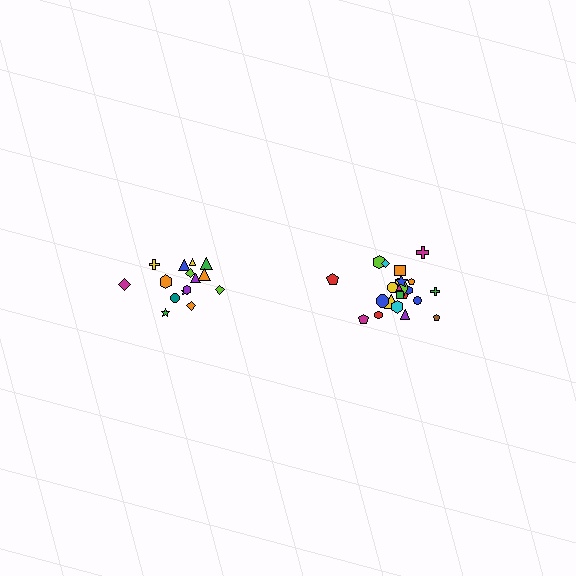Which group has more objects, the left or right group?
The right group.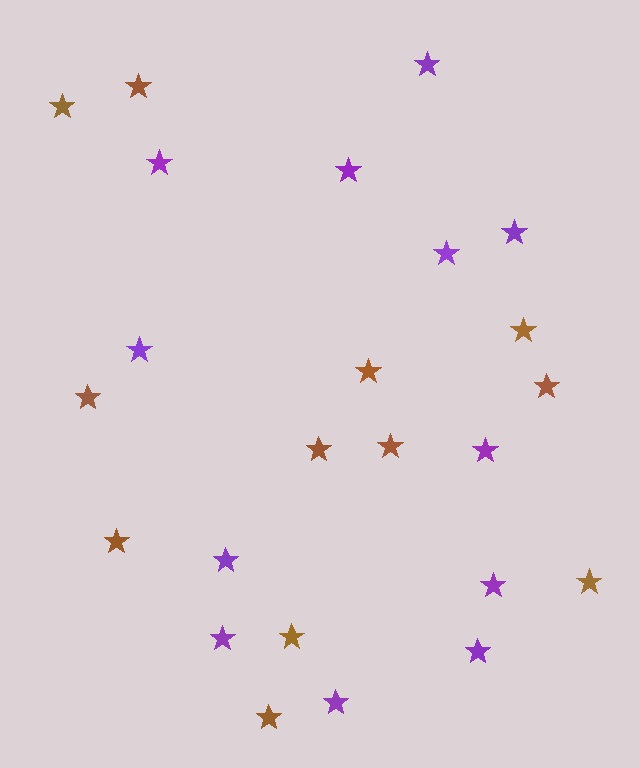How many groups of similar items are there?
There are 2 groups: one group of purple stars (12) and one group of brown stars (12).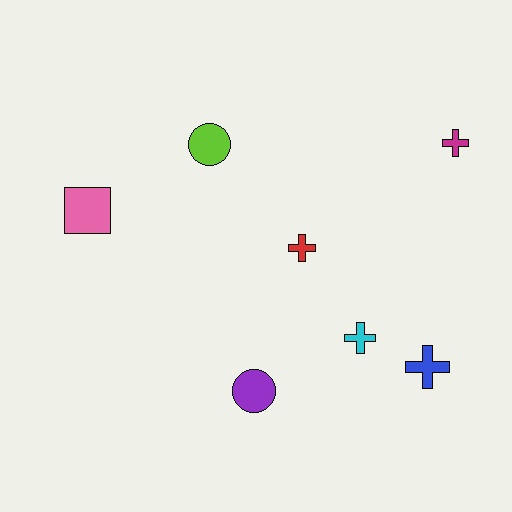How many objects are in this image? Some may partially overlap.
There are 7 objects.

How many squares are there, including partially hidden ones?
There is 1 square.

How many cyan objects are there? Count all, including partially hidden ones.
There is 1 cyan object.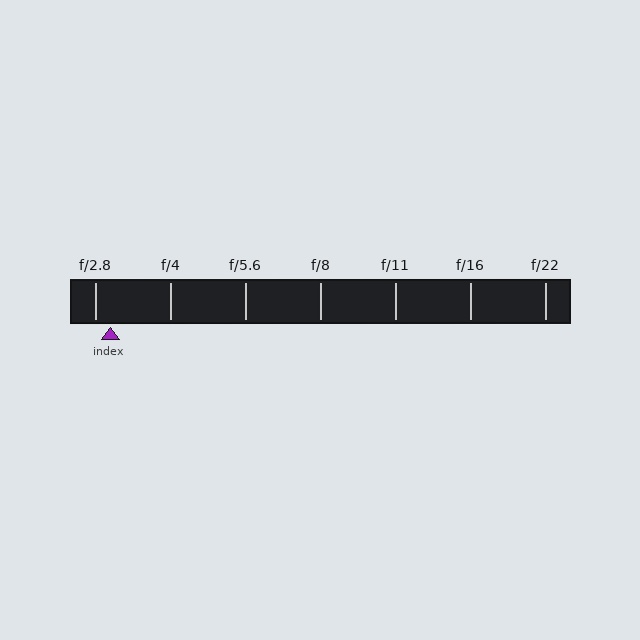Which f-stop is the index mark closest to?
The index mark is closest to f/2.8.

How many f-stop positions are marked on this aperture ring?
There are 7 f-stop positions marked.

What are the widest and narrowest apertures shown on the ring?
The widest aperture shown is f/2.8 and the narrowest is f/22.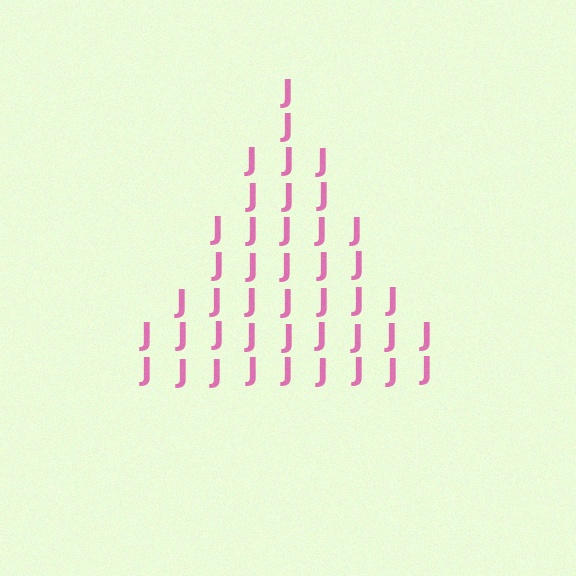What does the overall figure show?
The overall figure shows a triangle.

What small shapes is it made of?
It is made of small letter J's.